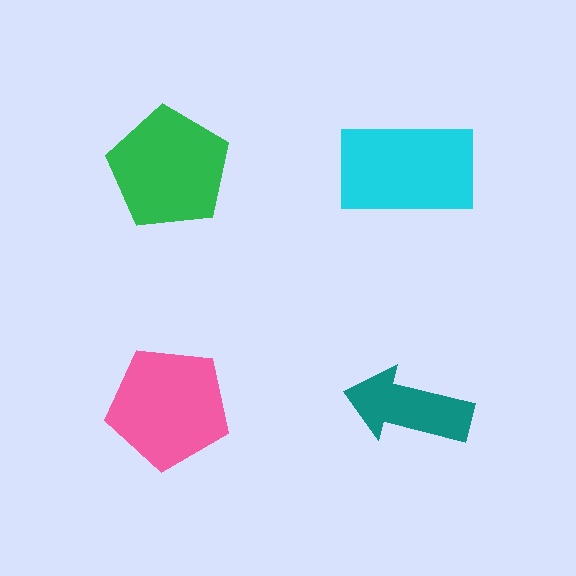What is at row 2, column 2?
A teal arrow.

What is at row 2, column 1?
A pink pentagon.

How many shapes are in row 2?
2 shapes.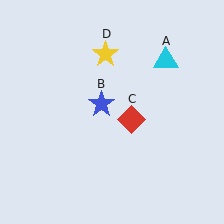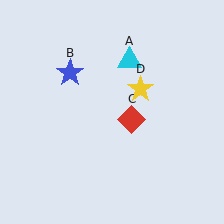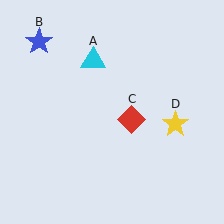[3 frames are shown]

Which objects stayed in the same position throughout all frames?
Red diamond (object C) remained stationary.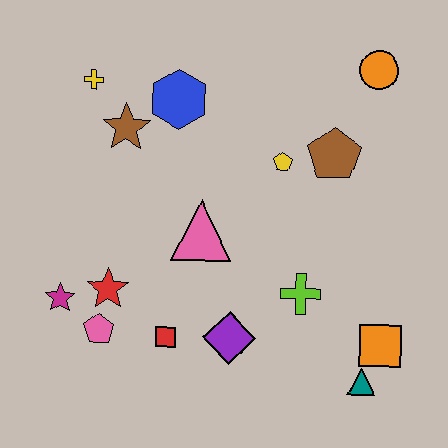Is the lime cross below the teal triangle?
No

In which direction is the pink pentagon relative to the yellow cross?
The pink pentagon is below the yellow cross.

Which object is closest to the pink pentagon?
The red star is closest to the pink pentagon.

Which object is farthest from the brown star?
The teal triangle is farthest from the brown star.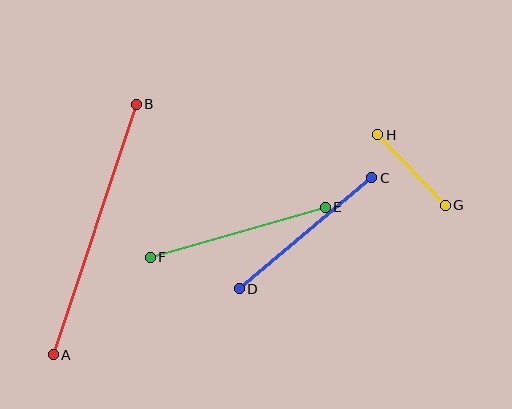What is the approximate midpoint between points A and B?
The midpoint is at approximately (95, 229) pixels.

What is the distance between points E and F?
The distance is approximately 182 pixels.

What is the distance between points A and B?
The distance is approximately 264 pixels.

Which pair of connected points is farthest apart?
Points A and B are farthest apart.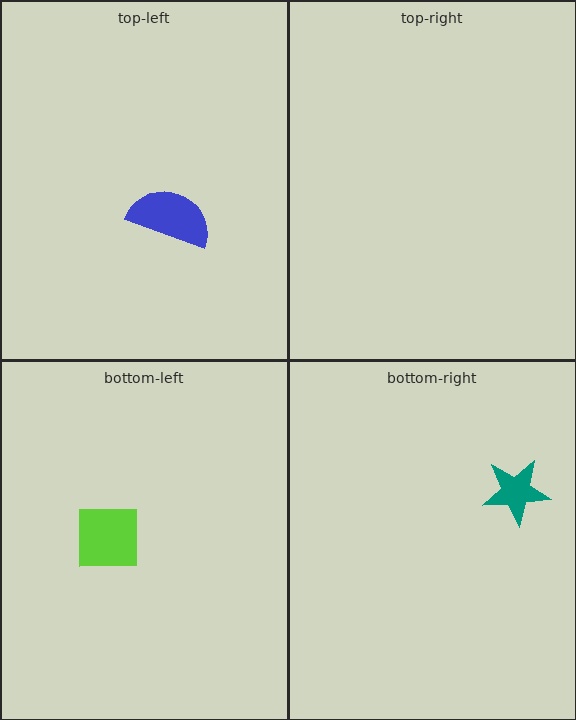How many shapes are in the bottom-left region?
1.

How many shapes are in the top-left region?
1.